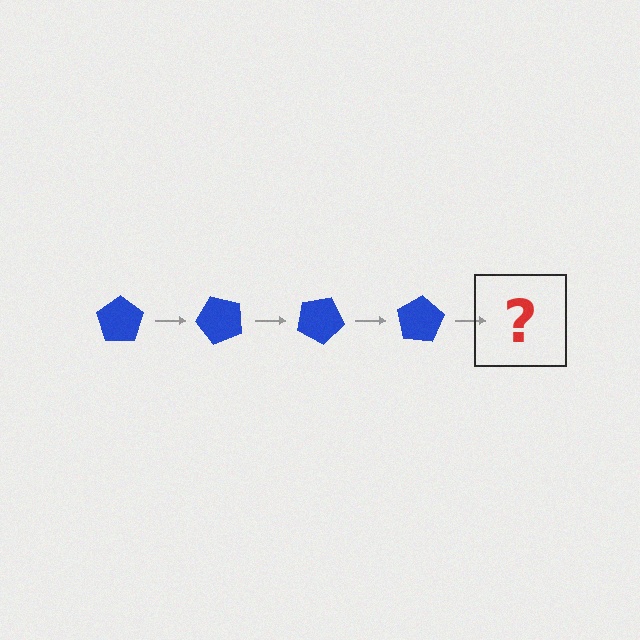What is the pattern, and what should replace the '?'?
The pattern is that the pentagon rotates 50 degrees each step. The '?' should be a blue pentagon rotated 200 degrees.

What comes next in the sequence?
The next element should be a blue pentagon rotated 200 degrees.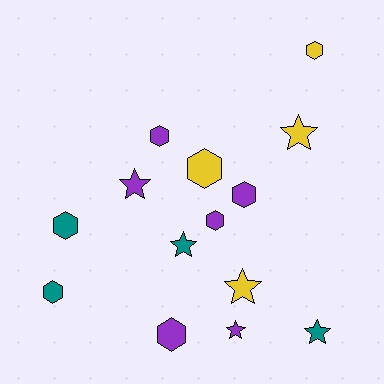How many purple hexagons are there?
There are 4 purple hexagons.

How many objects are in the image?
There are 14 objects.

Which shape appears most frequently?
Hexagon, with 8 objects.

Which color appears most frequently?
Purple, with 6 objects.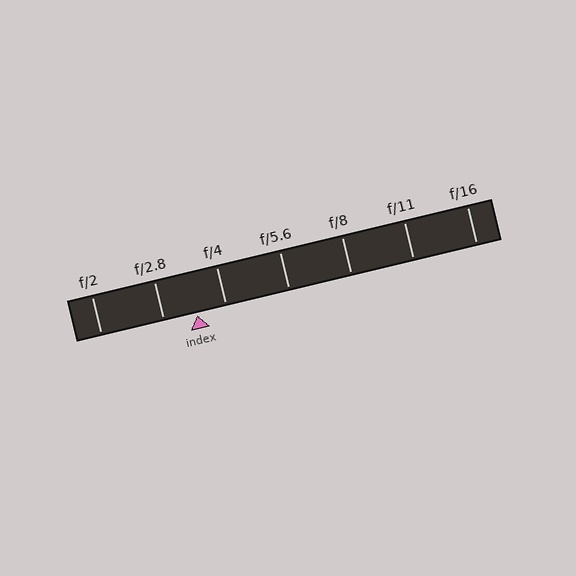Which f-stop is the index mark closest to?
The index mark is closest to f/4.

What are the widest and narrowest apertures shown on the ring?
The widest aperture shown is f/2 and the narrowest is f/16.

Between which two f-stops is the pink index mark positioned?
The index mark is between f/2.8 and f/4.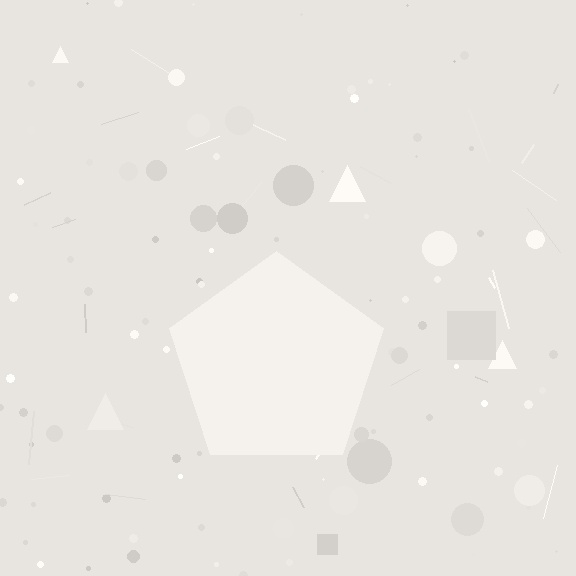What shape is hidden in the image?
A pentagon is hidden in the image.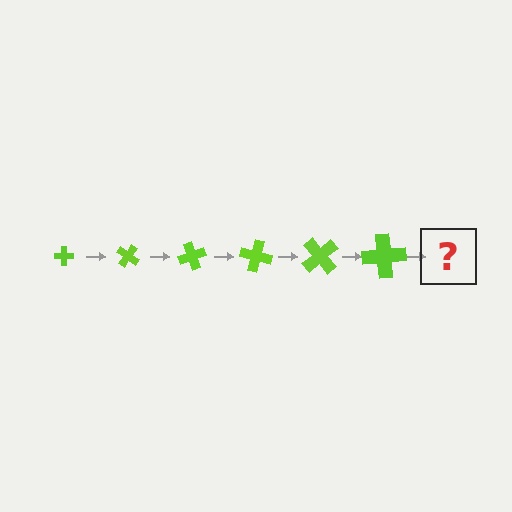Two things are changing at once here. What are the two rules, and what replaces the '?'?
The two rules are that the cross grows larger each step and it rotates 35 degrees each step. The '?' should be a cross, larger than the previous one and rotated 210 degrees from the start.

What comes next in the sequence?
The next element should be a cross, larger than the previous one and rotated 210 degrees from the start.